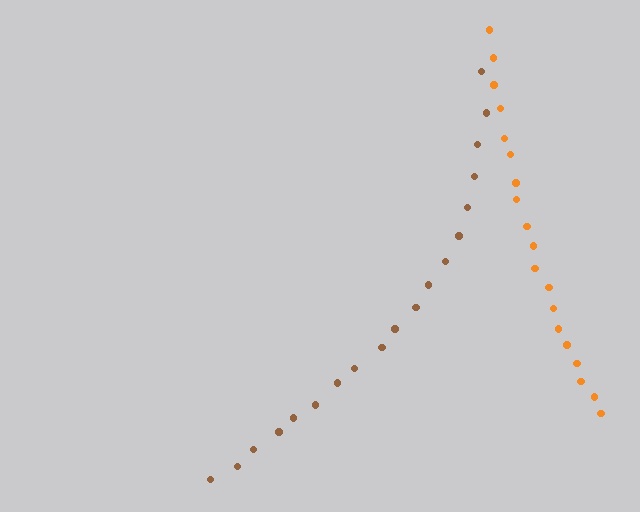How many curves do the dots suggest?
There are 2 distinct paths.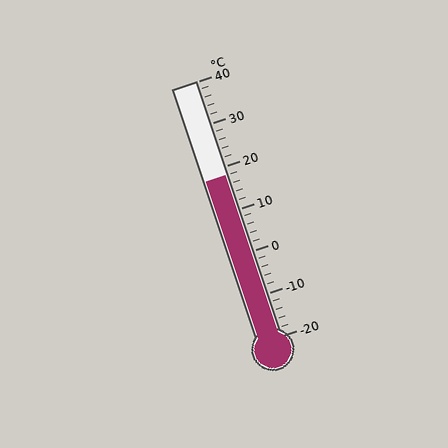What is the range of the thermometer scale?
The thermometer scale ranges from -20°C to 40°C.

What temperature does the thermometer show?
The thermometer shows approximately 18°C.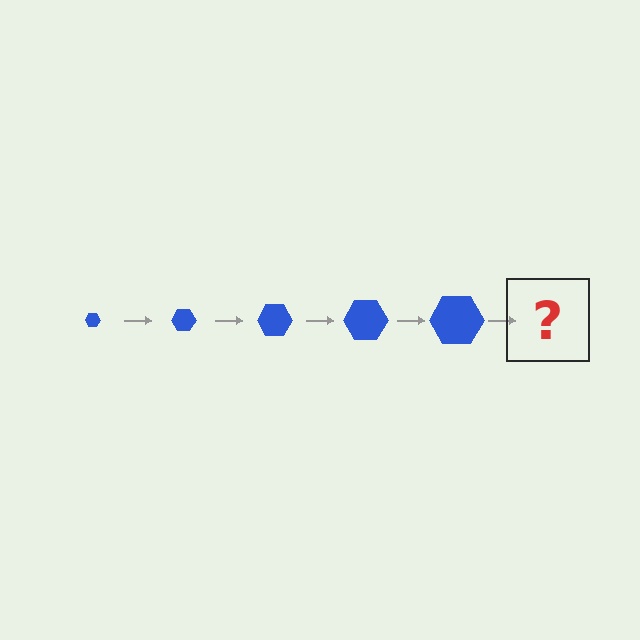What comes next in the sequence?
The next element should be a blue hexagon, larger than the previous one.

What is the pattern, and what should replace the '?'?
The pattern is that the hexagon gets progressively larger each step. The '?' should be a blue hexagon, larger than the previous one.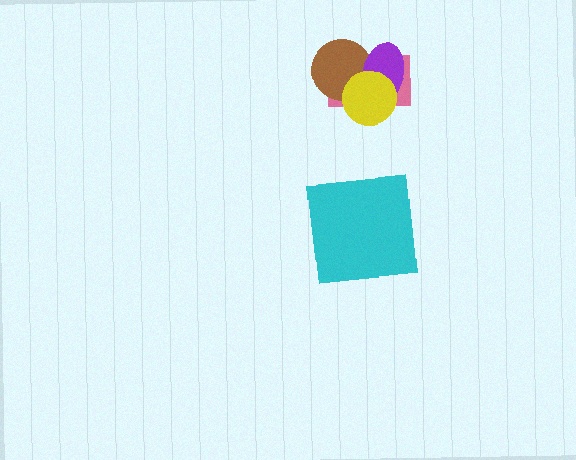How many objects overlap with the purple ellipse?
3 objects overlap with the purple ellipse.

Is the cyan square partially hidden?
No, no other shape covers it.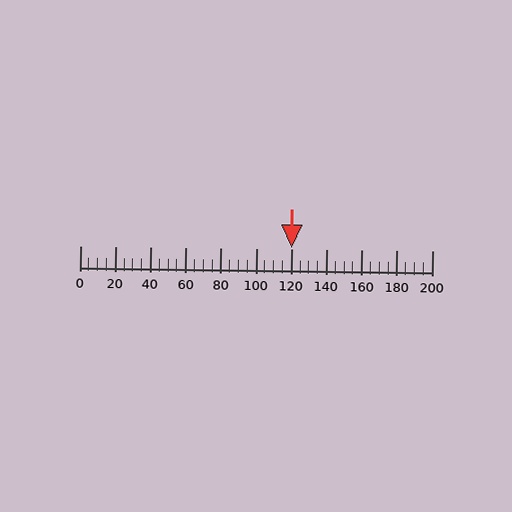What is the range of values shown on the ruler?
The ruler shows values from 0 to 200.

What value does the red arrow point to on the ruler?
The red arrow points to approximately 120.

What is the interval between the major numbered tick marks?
The major tick marks are spaced 20 units apart.